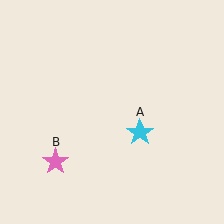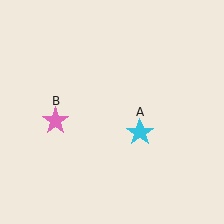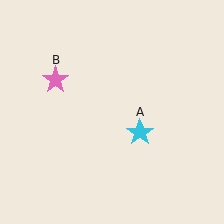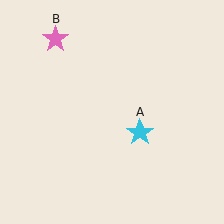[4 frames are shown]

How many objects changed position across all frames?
1 object changed position: pink star (object B).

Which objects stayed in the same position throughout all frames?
Cyan star (object A) remained stationary.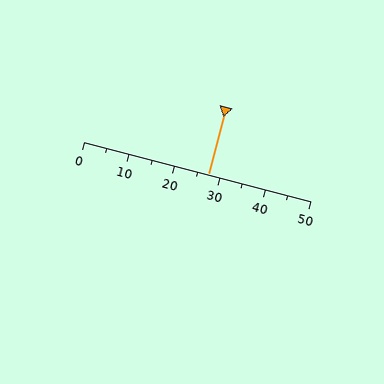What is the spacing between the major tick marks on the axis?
The major ticks are spaced 10 apart.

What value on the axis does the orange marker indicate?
The marker indicates approximately 27.5.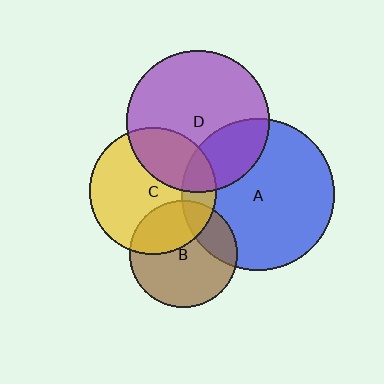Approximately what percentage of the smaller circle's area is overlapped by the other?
Approximately 15%.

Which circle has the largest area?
Circle A (blue).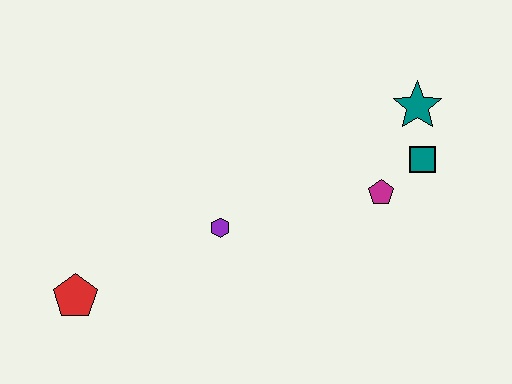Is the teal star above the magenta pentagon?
Yes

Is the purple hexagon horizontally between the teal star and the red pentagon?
Yes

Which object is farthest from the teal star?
The red pentagon is farthest from the teal star.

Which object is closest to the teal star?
The teal square is closest to the teal star.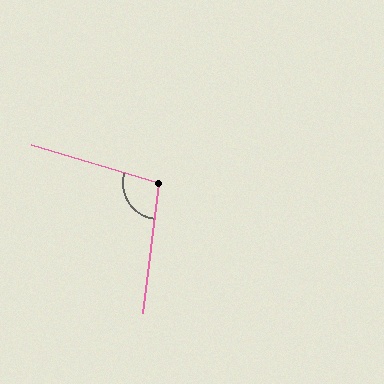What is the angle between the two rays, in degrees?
Approximately 99 degrees.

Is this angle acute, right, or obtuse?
It is obtuse.